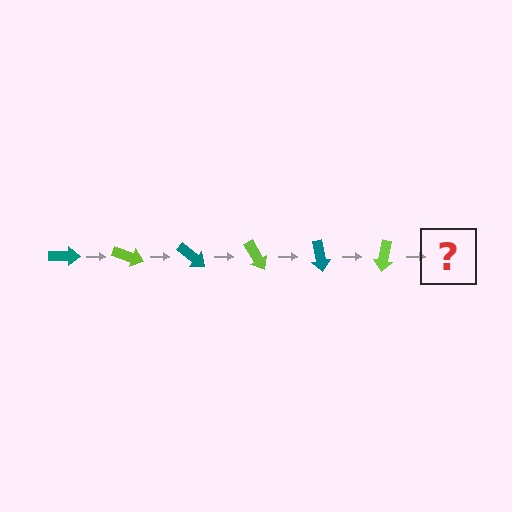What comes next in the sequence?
The next element should be a teal arrow, rotated 120 degrees from the start.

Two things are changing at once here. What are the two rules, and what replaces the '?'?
The two rules are that it rotates 20 degrees each step and the color cycles through teal and lime. The '?' should be a teal arrow, rotated 120 degrees from the start.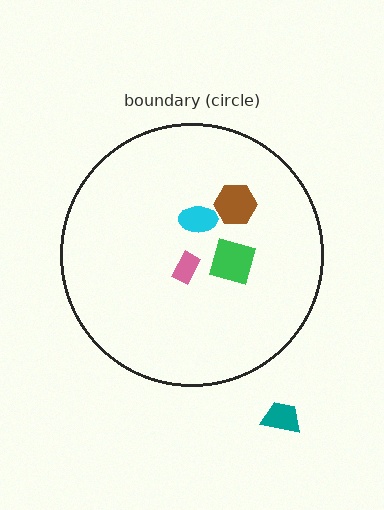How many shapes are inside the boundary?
4 inside, 1 outside.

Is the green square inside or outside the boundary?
Inside.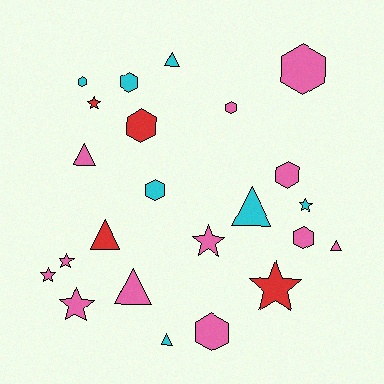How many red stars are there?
There are 2 red stars.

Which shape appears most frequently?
Hexagon, with 9 objects.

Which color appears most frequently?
Pink, with 12 objects.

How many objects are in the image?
There are 23 objects.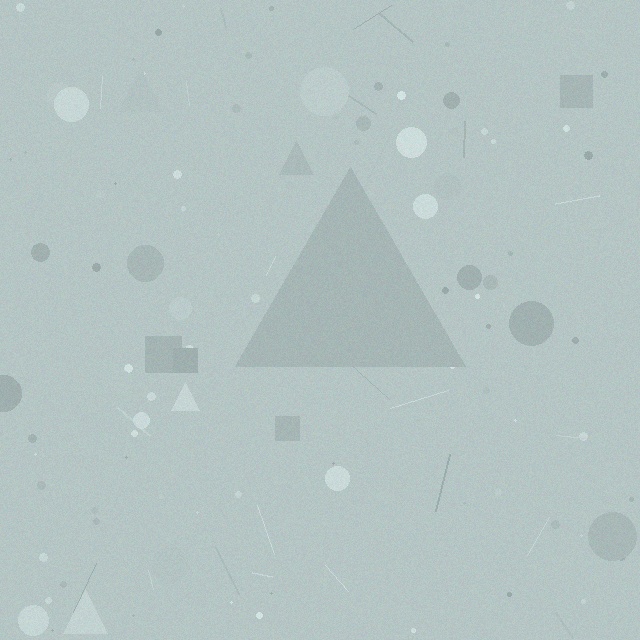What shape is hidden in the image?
A triangle is hidden in the image.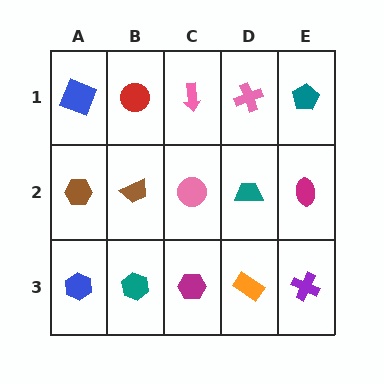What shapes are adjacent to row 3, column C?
A pink circle (row 2, column C), a teal hexagon (row 3, column B), an orange rectangle (row 3, column D).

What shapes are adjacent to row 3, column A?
A brown hexagon (row 2, column A), a teal hexagon (row 3, column B).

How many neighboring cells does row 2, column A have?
3.